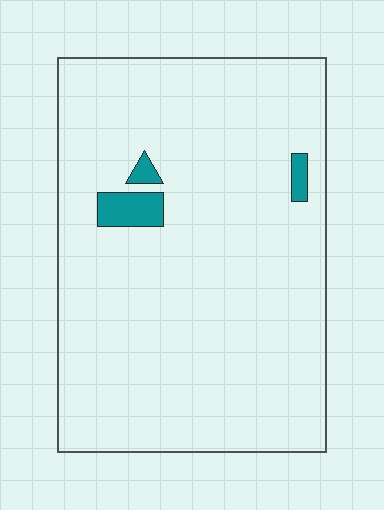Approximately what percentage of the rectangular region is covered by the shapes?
Approximately 5%.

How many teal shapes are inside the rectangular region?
3.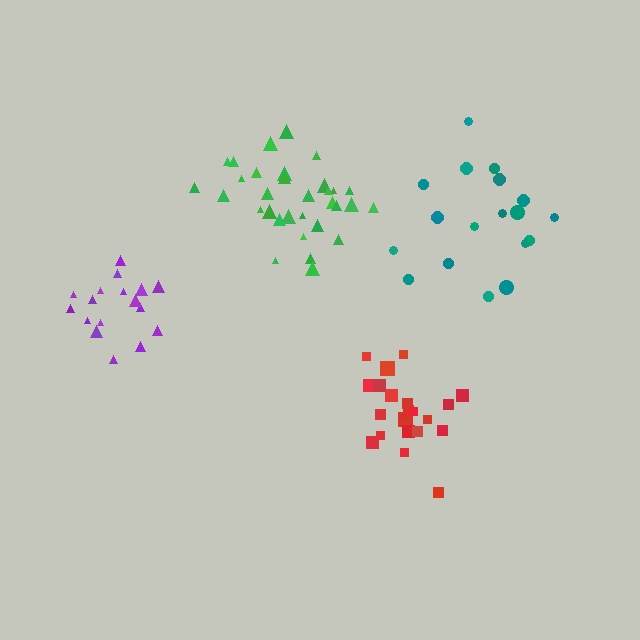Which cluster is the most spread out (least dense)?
Teal.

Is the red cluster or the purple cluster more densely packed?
Purple.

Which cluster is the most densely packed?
Purple.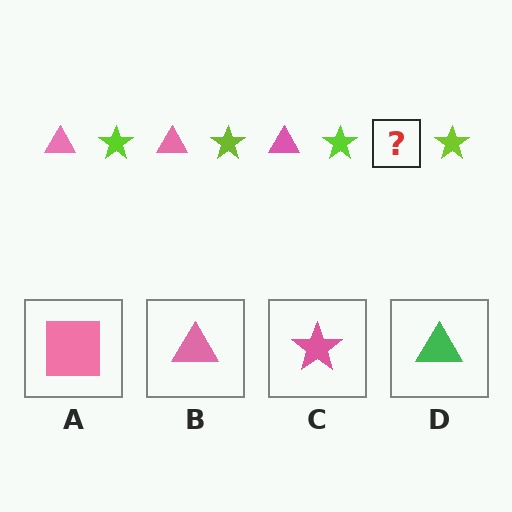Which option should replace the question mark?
Option B.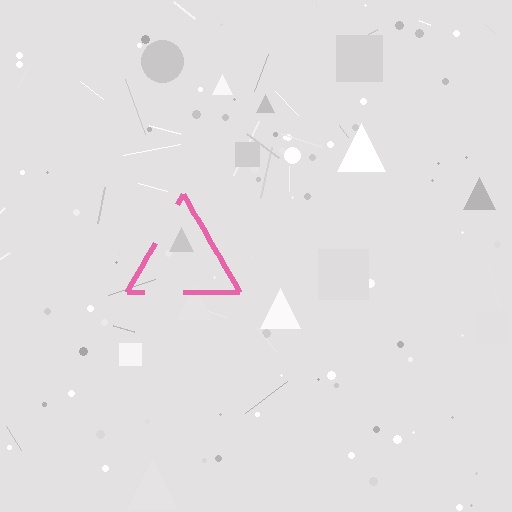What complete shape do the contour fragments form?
The contour fragments form a triangle.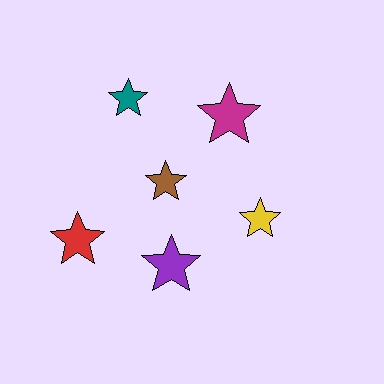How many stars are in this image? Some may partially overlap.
There are 6 stars.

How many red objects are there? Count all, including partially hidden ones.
There is 1 red object.